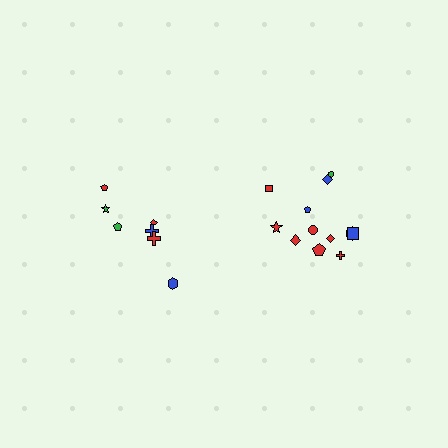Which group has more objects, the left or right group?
The right group.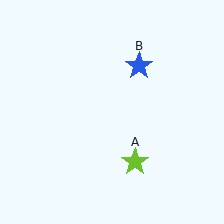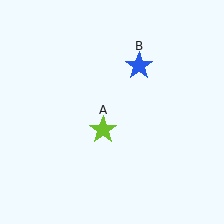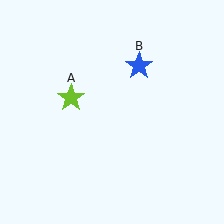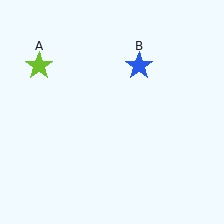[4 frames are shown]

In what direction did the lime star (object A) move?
The lime star (object A) moved up and to the left.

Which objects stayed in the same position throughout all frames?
Blue star (object B) remained stationary.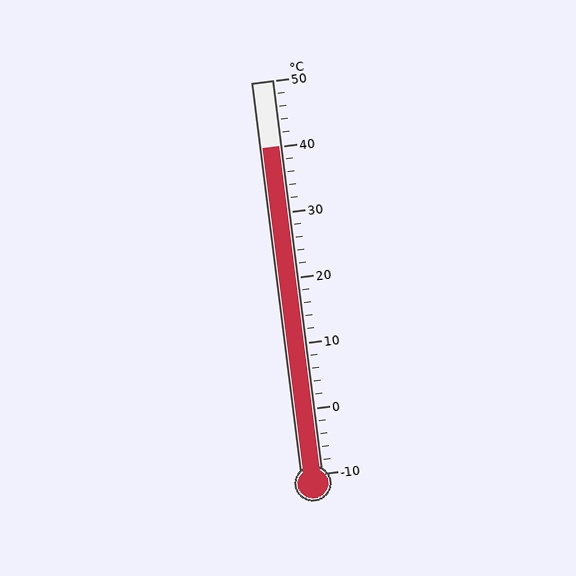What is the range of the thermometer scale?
The thermometer scale ranges from -10°C to 50°C.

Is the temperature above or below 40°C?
The temperature is at 40°C.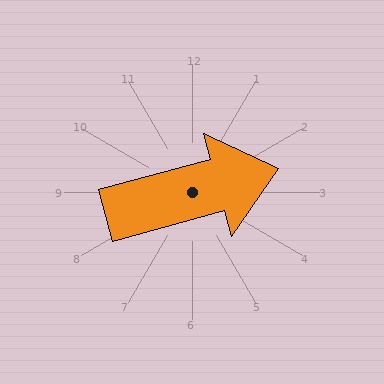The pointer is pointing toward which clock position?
Roughly 2 o'clock.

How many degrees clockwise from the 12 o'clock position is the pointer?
Approximately 75 degrees.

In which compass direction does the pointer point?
East.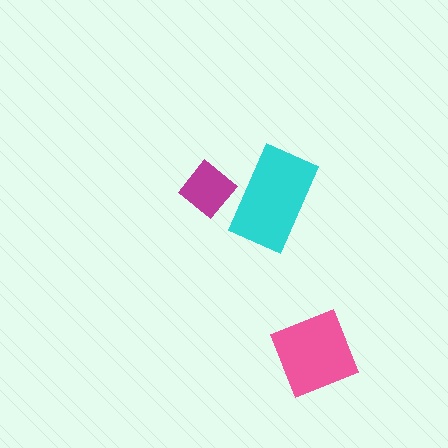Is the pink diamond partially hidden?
No, no other shape covers it.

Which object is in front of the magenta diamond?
The cyan rectangle is in front of the magenta diamond.